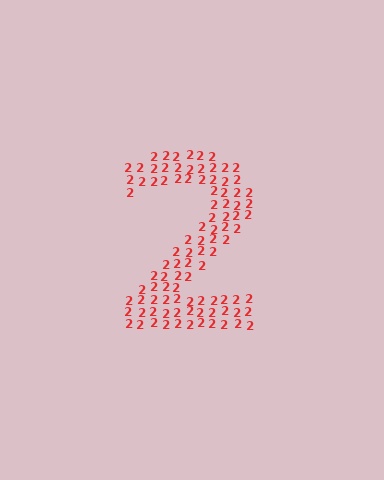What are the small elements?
The small elements are digit 2's.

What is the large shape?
The large shape is the digit 2.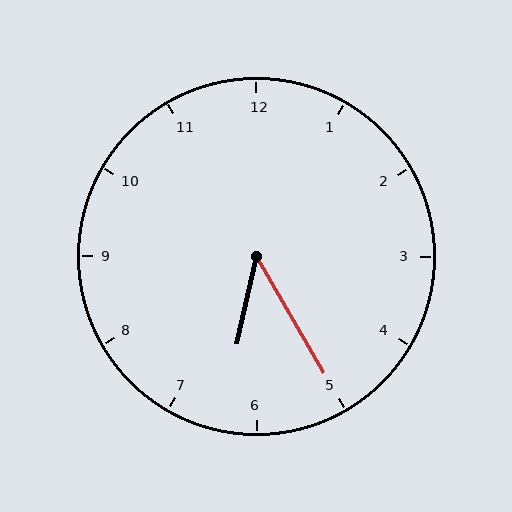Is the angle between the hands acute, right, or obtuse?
It is acute.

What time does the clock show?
6:25.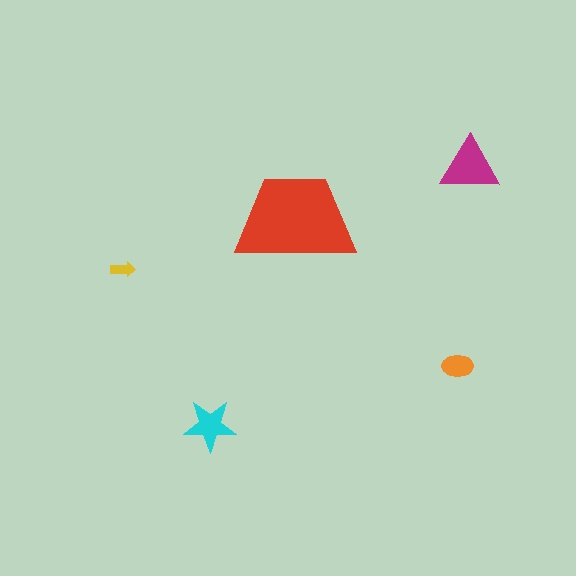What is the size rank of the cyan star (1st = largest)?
3rd.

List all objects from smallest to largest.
The yellow arrow, the orange ellipse, the cyan star, the magenta triangle, the red trapezoid.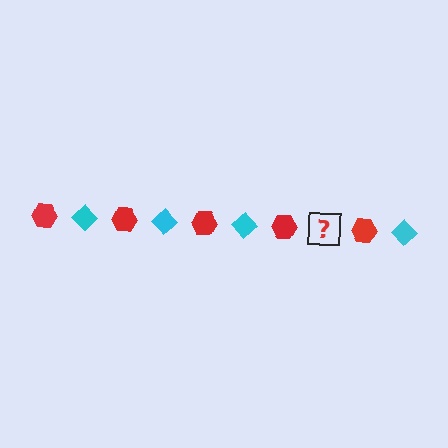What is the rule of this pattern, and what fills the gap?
The rule is that the pattern alternates between red hexagon and cyan diamond. The gap should be filled with a cyan diamond.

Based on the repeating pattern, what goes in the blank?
The blank should be a cyan diamond.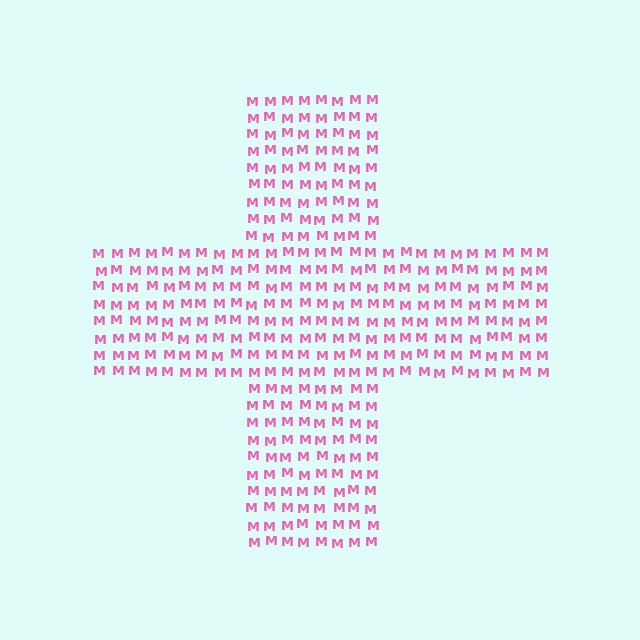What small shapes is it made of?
It is made of small letter M's.